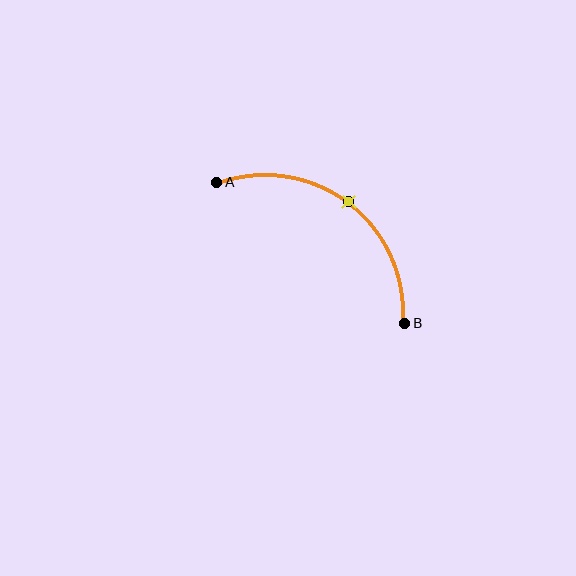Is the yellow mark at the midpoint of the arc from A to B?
Yes. The yellow mark lies on the arc at equal arc-length from both A and B — it is the arc midpoint.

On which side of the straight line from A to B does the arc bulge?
The arc bulges above and to the right of the straight line connecting A and B.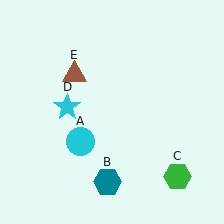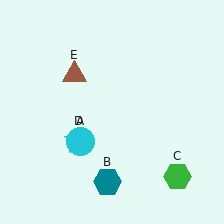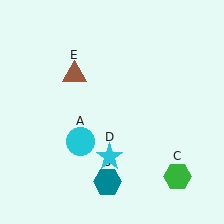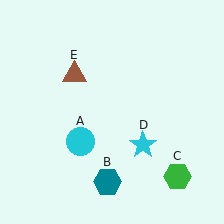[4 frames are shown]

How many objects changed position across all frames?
1 object changed position: cyan star (object D).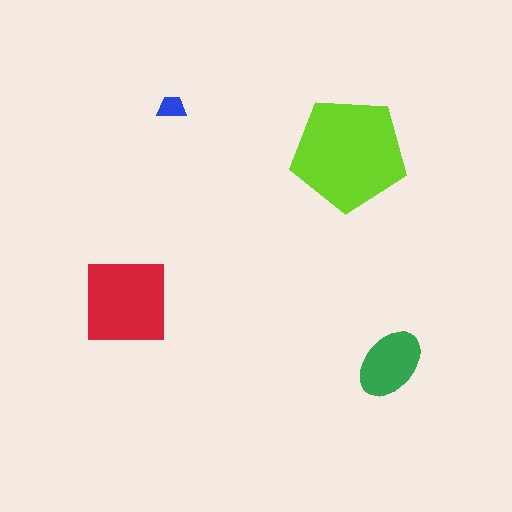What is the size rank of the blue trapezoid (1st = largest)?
4th.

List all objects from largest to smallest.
The lime pentagon, the red square, the green ellipse, the blue trapezoid.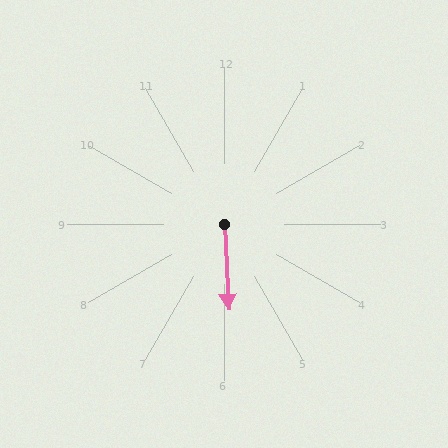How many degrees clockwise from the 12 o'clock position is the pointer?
Approximately 177 degrees.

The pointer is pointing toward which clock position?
Roughly 6 o'clock.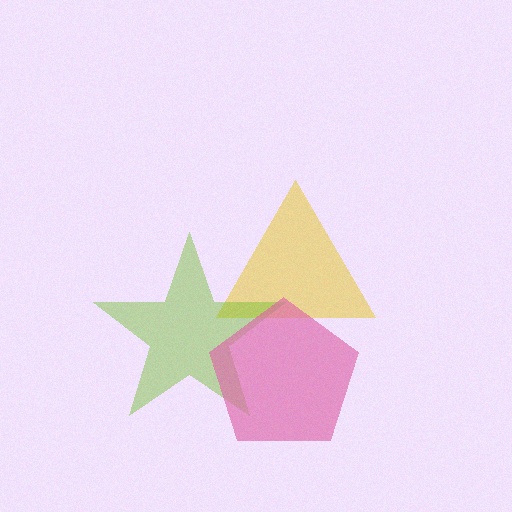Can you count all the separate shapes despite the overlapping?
Yes, there are 3 separate shapes.